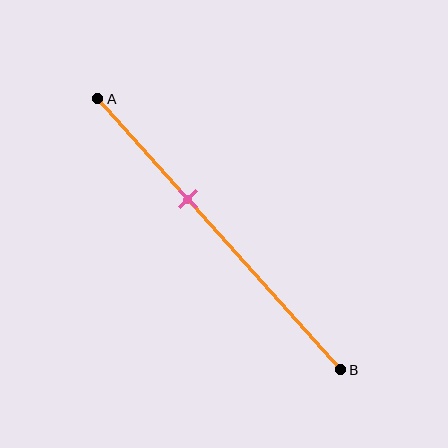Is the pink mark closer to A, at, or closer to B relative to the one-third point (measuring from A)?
The pink mark is closer to point B than the one-third point of segment AB.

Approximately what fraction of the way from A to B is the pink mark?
The pink mark is approximately 35% of the way from A to B.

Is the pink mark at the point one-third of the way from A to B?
No, the mark is at about 35% from A, not at the 33% one-third point.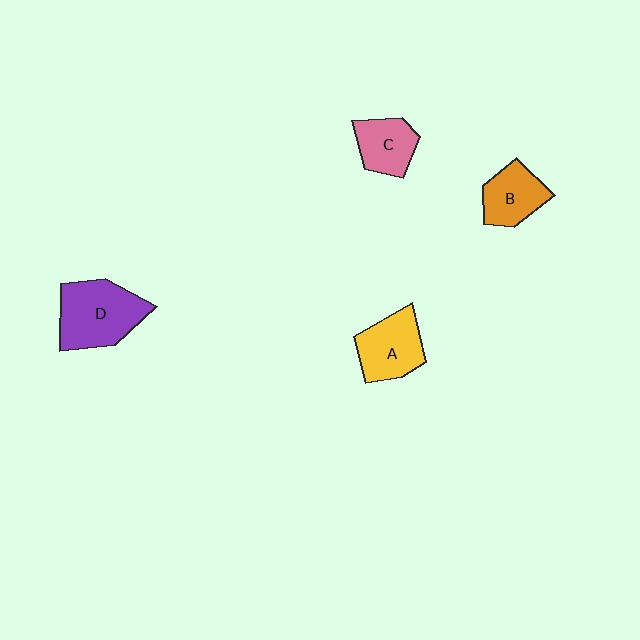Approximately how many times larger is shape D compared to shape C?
Approximately 1.7 times.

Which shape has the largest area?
Shape D (purple).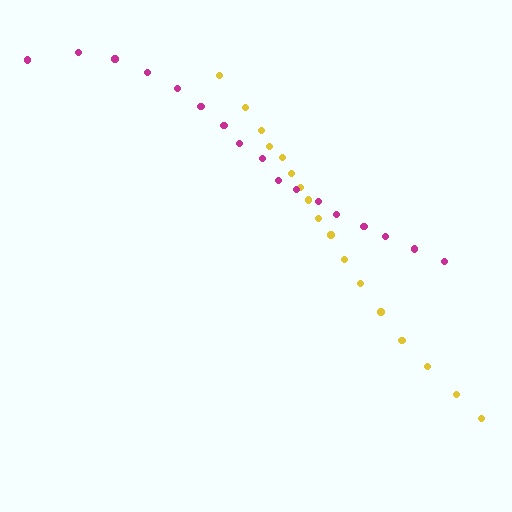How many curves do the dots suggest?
There are 2 distinct paths.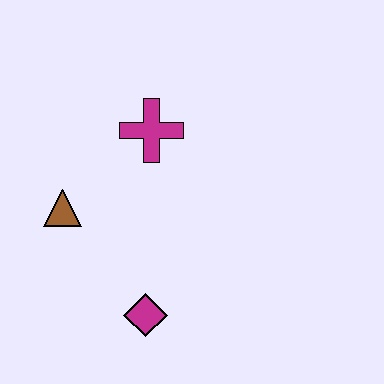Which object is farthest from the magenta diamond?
The magenta cross is farthest from the magenta diamond.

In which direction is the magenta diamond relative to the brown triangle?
The magenta diamond is below the brown triangle.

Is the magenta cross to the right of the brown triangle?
Yes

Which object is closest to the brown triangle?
The magenta cross is closest to the brown triangle.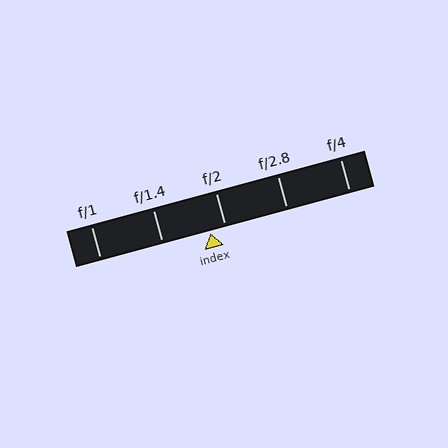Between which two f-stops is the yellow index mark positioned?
The index mark is between f/1.4 and f/2.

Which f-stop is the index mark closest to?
The index mark is closest to f/2.